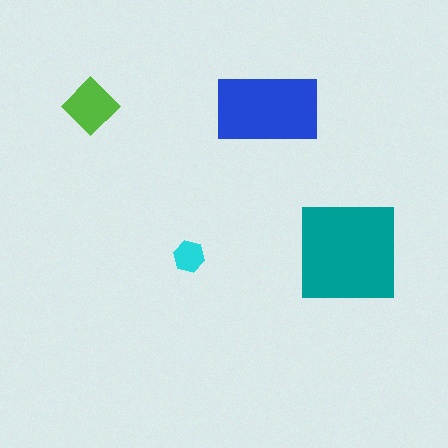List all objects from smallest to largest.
The cyan hexagon, the lime diamond, the blue rectangle, the teal square.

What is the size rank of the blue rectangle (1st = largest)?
2nd.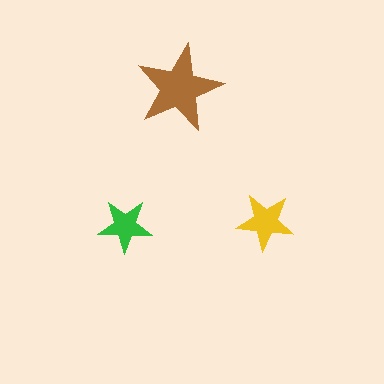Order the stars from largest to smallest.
the brown one, the yellow one, the green one.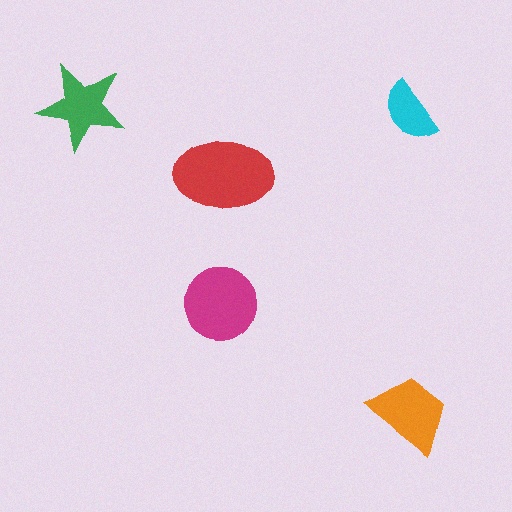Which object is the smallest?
The cyan semicircle.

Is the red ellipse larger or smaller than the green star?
Larger.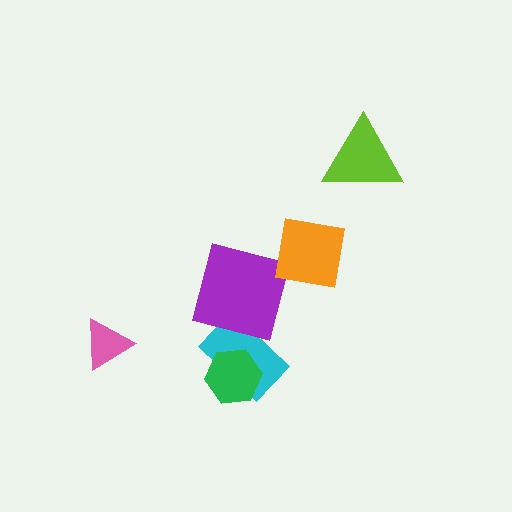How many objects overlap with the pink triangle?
0 objects overlap with the pink triangle.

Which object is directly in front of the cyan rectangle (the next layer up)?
The green hexagon is directly in front of the cyan rectangle.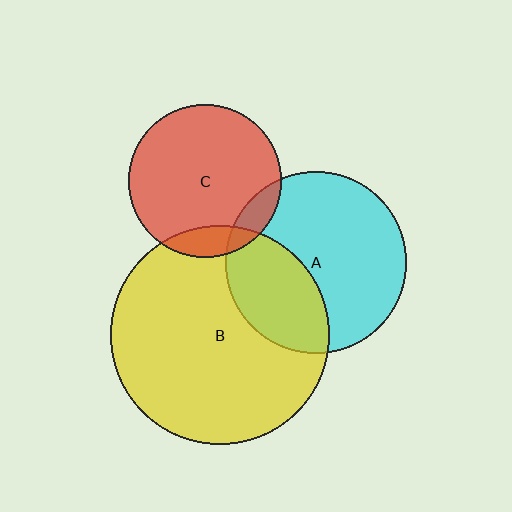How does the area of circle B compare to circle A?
Approximately 1.5 times.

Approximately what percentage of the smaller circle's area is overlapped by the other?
Approximately 10%.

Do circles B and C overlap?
Yes.